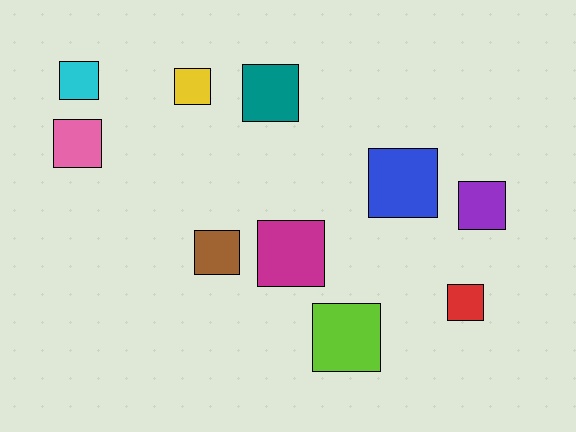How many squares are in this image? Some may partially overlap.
There are 10 squares.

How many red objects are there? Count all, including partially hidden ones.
There is 1 red object.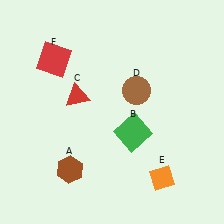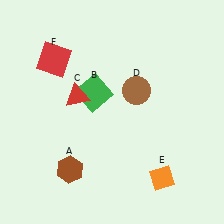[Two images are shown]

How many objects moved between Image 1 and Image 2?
1 object moved between the two images.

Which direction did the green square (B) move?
The green square (B) moved up.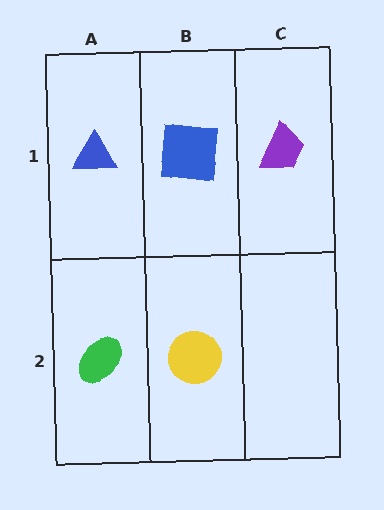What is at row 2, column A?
A green ellipse.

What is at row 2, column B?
A yellow circle.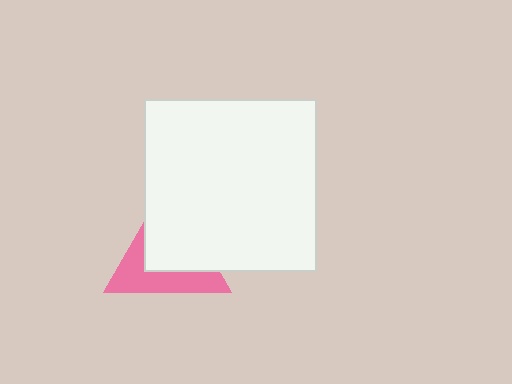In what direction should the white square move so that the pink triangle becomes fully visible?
The white square should move toward the upper-right. That is the shortest direction to clear the overlap and leave the pink triangle fully visible.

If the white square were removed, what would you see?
You would see the complete pink triangle.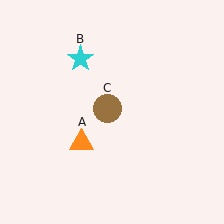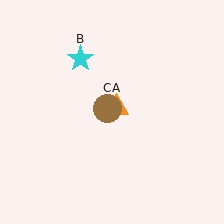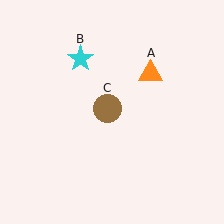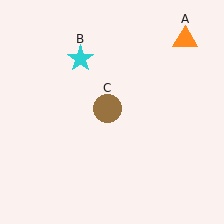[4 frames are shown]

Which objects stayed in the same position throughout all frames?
Cyan star (object B) and brown circle (object C) remained stationary.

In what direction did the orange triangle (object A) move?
The orange triangle (object A) moved up and to the right.